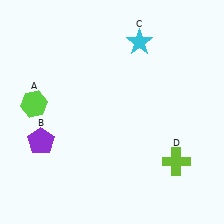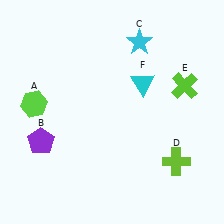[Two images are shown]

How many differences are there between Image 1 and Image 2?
There are 2 differences between the two images.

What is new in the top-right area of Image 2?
A cyan triangle (F) was added in the top-right area of Image 2.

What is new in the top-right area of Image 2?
A lime cross (E) was added in the top-right area of Image 2.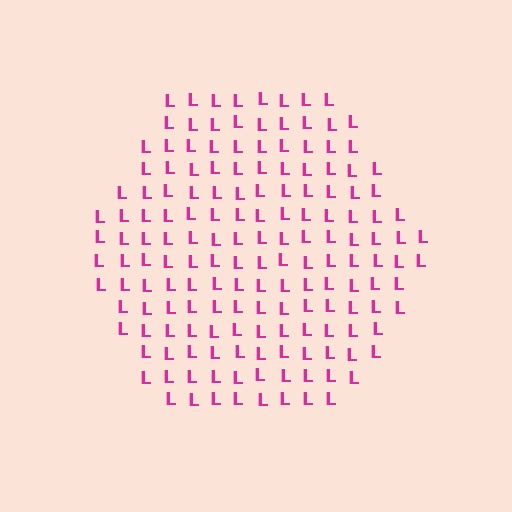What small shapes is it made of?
It is made of small letter L's.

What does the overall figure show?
The overall figure shows a hexagon.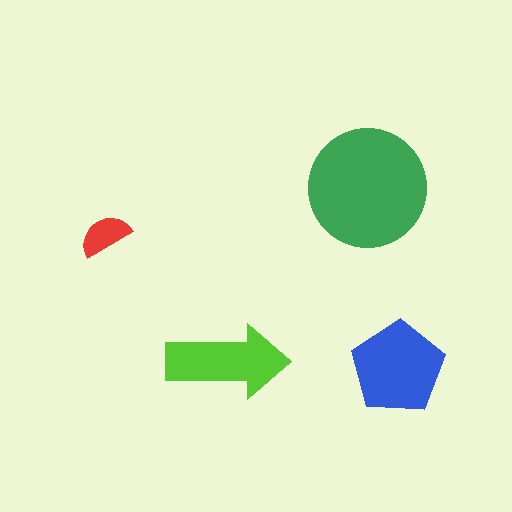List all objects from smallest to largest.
The red semicircle, the lime arrow, the blue pentagon, the green circle.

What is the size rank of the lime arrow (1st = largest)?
3rd.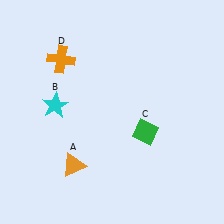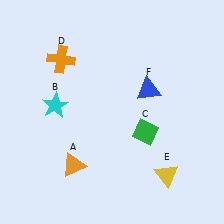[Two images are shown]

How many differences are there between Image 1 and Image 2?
There are 2 differences between the two images.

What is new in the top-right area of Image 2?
A blue triangle (F) was added in the top-right area of Image 2.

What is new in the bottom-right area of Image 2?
A yellow triangle (E) was added in the bottom-right area of Image 2.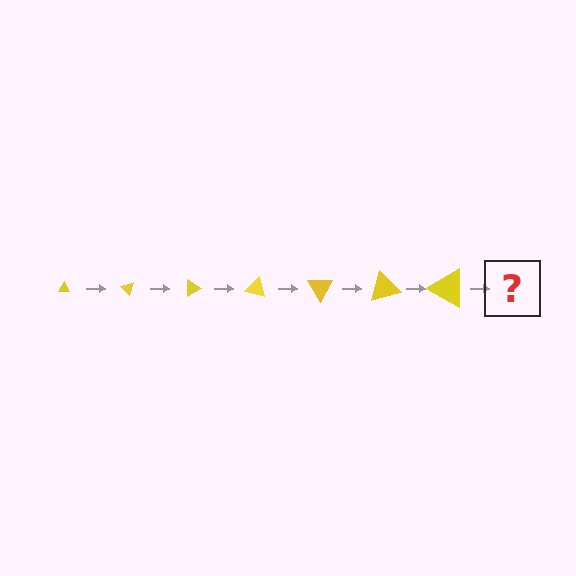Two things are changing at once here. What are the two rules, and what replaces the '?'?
The two rules are that the triangle grows larger each step and it rotates 45 degrees each step. The '?' should be a triangle, larger than the previous one and rotated 315 degrees from the start.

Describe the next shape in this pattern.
It should be a triangle, larger than the previous one and rotated 315 degrees from the start.